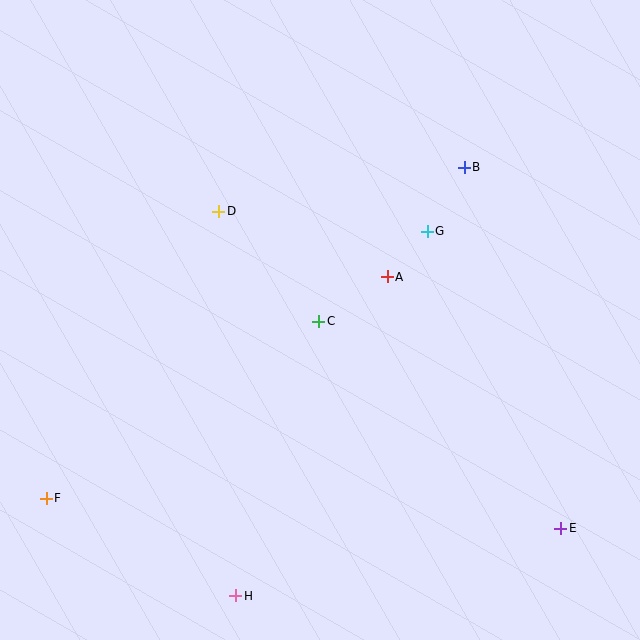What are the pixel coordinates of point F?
Point F is at (46, 498).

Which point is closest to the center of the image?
Point C at (319, 321) is closest to the center.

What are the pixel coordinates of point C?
Point C is at (319, 321).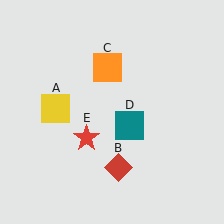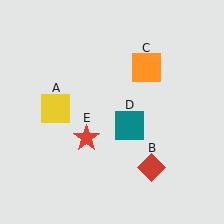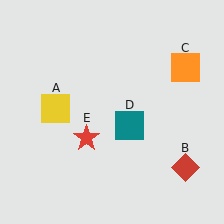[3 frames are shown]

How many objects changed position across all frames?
2 objects changed position: red diamond (object B), orange square (object C).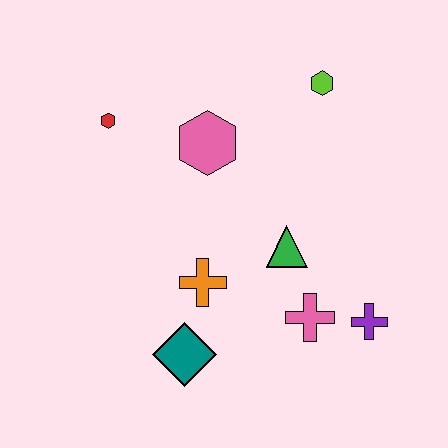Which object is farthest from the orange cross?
The lime hexagon is farthest from the orange cross.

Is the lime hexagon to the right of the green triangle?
Yes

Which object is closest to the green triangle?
The pink cross is closest to the green triangle.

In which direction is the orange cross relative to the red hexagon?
The orange cross is below the red hexagon.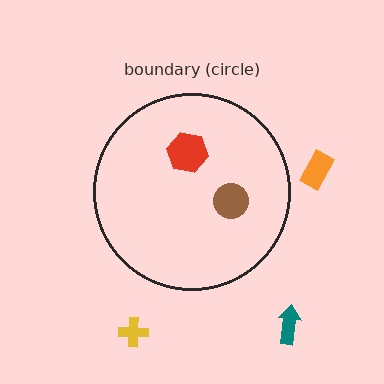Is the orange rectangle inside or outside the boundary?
Outside.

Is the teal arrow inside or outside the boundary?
Outside.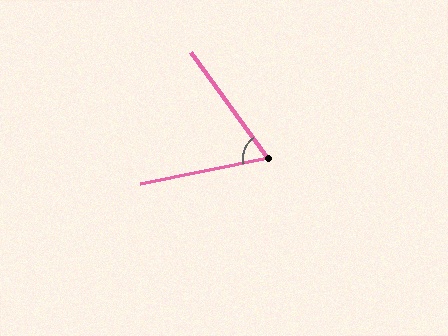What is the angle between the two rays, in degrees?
Approximately 66 degrees.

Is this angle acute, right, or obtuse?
It is acute.